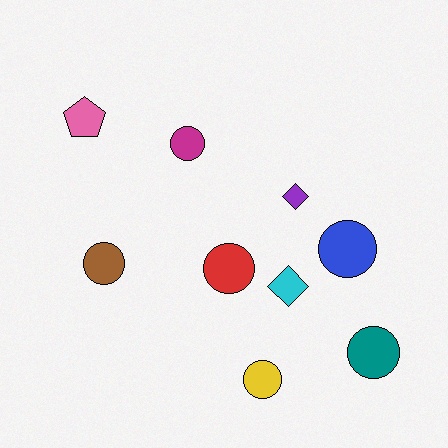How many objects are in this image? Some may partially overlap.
There are 9 objects.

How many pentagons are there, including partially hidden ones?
There is 1 pentagon.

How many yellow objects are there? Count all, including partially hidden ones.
There is 1 yellow object.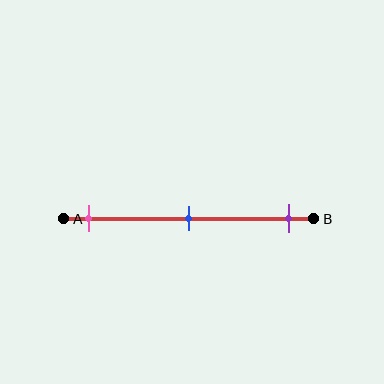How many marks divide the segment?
There are 3 marks dividing the segment.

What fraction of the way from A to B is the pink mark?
The pink mark is approximately 10% (0.1) of the way from A to B.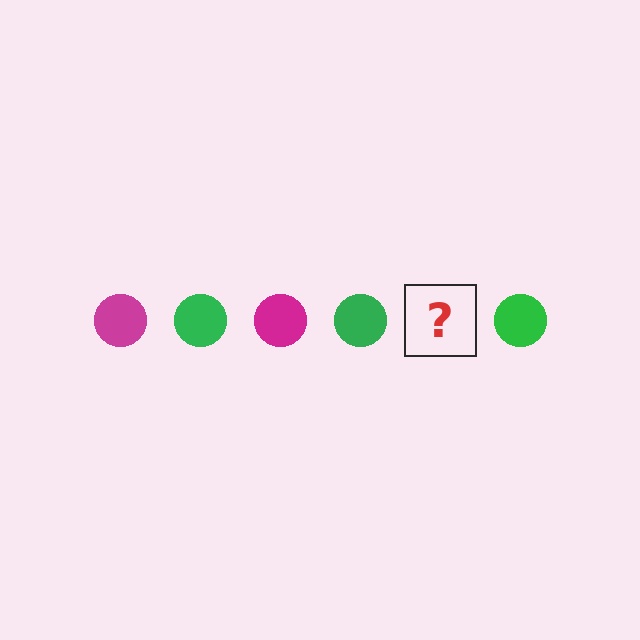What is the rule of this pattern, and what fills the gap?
The rule is that the pattern cycles through magenta, green circles. The gap should be filled with a magenta circle.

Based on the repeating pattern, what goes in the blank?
The blank should be a magenta circle.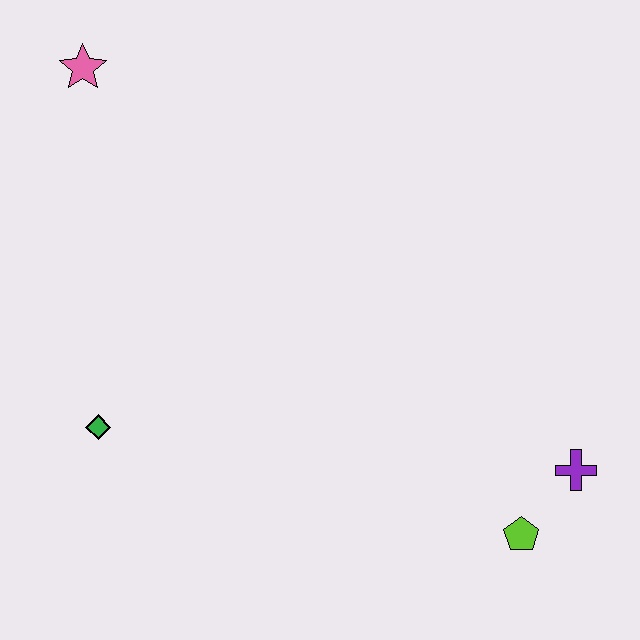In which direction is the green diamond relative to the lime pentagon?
The green diamond is to the left of the lime pentagon.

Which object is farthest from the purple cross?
The pink star is farthest from the purple cross.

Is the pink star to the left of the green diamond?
Yes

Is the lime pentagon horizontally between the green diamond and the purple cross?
Yes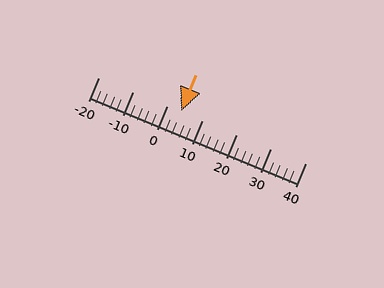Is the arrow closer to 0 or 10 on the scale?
The arrow is closer to 0.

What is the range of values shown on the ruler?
The ruler shows values from -20 to 40.